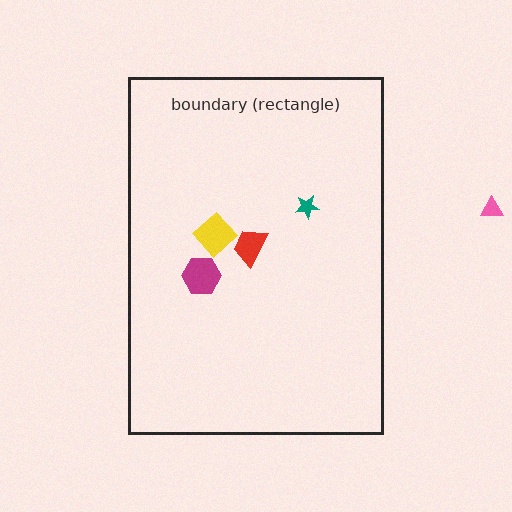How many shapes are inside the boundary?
4 inside, 1 outside.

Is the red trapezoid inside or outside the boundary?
Inside.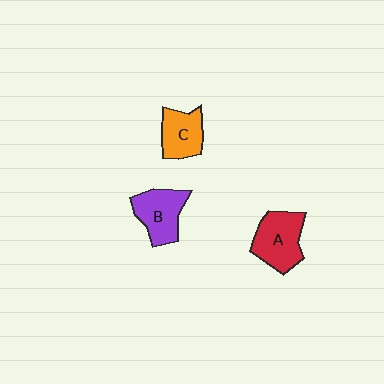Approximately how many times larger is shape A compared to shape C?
Approximately 1.3 times.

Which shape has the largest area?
Shape A (red).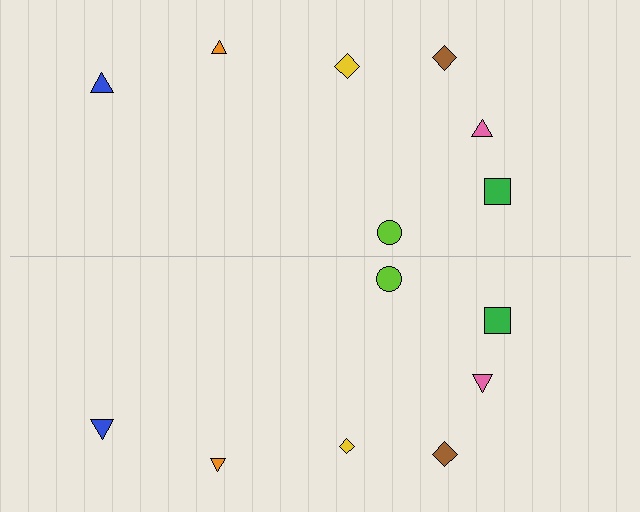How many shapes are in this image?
There are 14 shapes in this image.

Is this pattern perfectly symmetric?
No, the pattern is not perfectly symmetric. The yellow diamond on the bottom side has a different size than its mirror counterpart.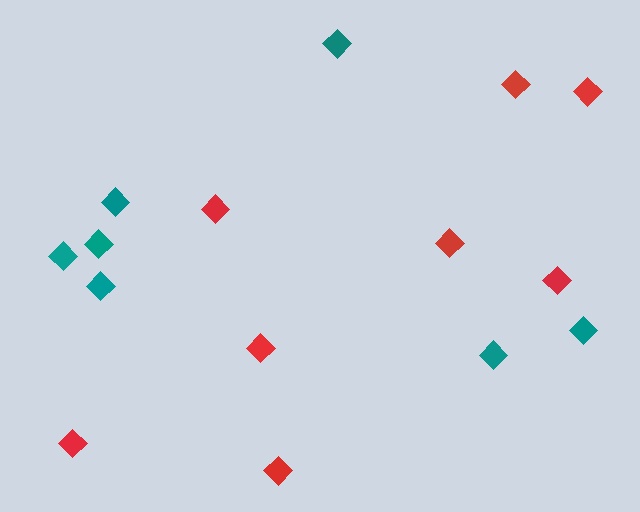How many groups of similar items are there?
There are 2 groups: one group of red diamonds (8) and one group of teal diamonds (7).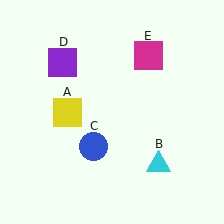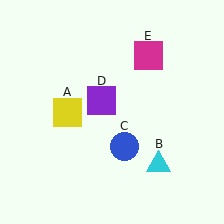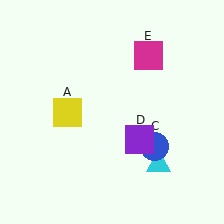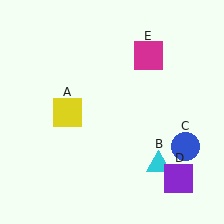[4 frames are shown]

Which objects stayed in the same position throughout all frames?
Yellow square (object A) and cyan triangle (object B) and magenta square (object E) remained stationary.